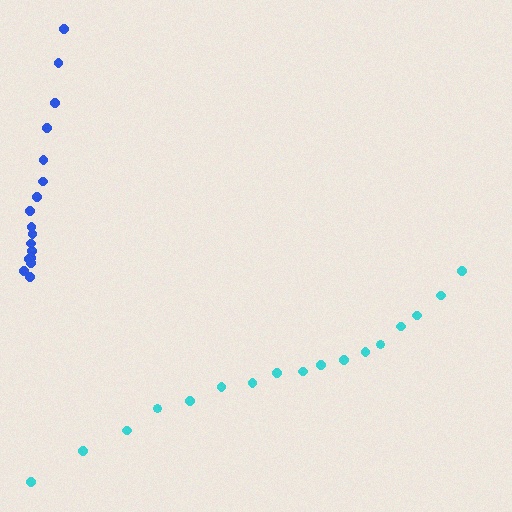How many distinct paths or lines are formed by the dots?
There are 2 distinct paths.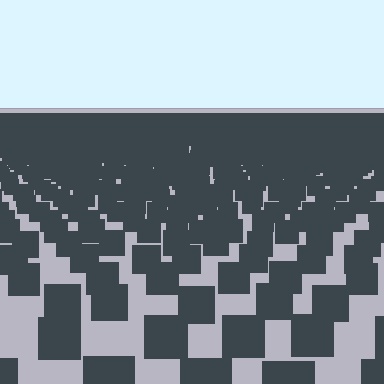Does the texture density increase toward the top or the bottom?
Density increases toward the top.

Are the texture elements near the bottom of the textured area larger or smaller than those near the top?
Larger. Near the bottom, elements are closer to the viewer and appear at a bigger on-screen size.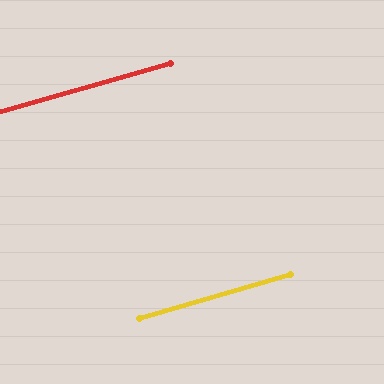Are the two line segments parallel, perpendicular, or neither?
Parallel — their directions differ by only 0.9°.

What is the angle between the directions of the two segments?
Approximately 1 degree.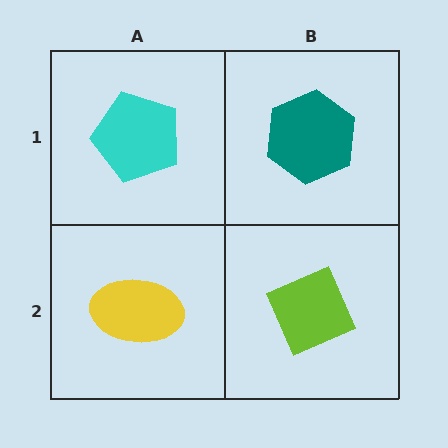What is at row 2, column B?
A lime diamond.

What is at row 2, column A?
A yellow ellipse.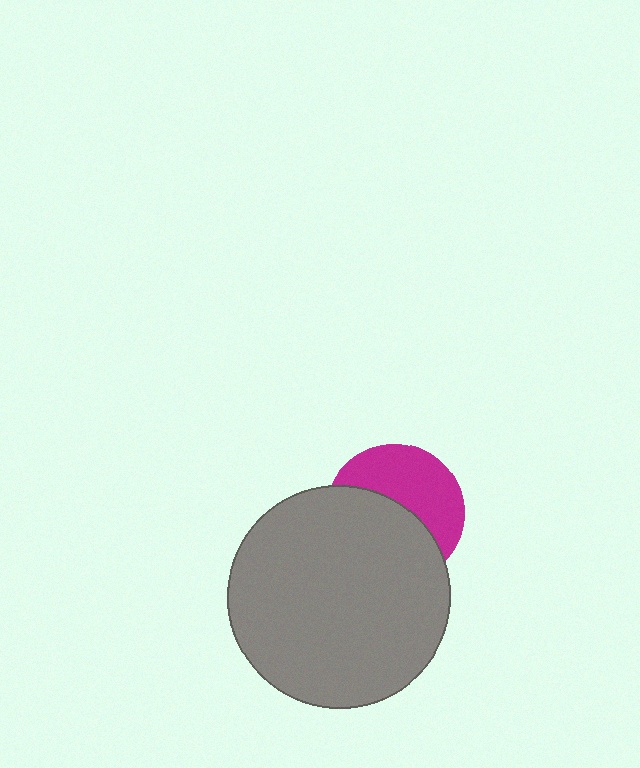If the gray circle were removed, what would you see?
You would see the complete magenta circle.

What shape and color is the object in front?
The object in front is a gray circle.